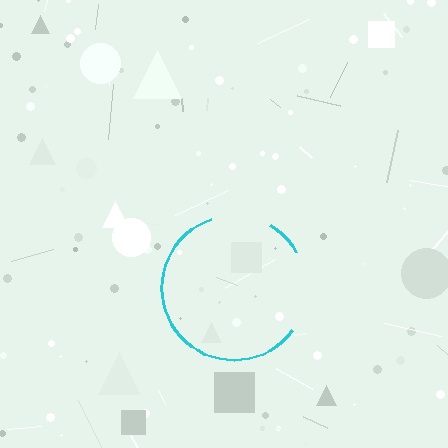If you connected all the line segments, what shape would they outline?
They would outline a circle.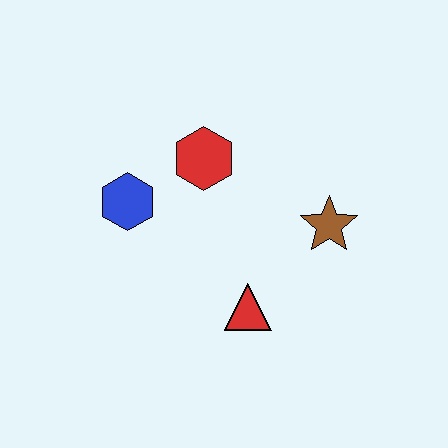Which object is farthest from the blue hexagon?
The brown star is farthest from the blue hexagon.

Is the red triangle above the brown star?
No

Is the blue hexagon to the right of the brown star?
No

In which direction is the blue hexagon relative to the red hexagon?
The blue hexagon is to the left of the red hexagon.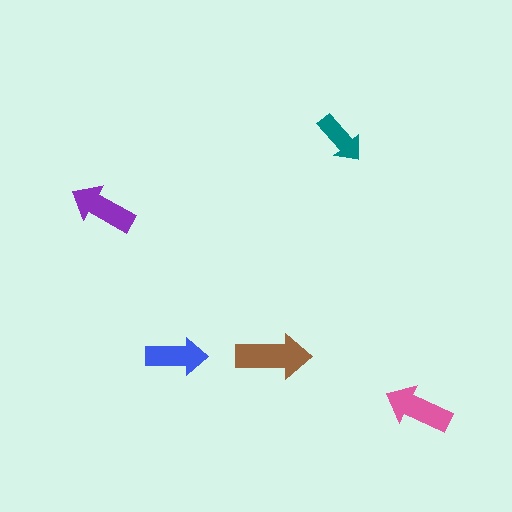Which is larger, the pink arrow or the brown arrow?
The brown one.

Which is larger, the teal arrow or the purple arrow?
The purple one.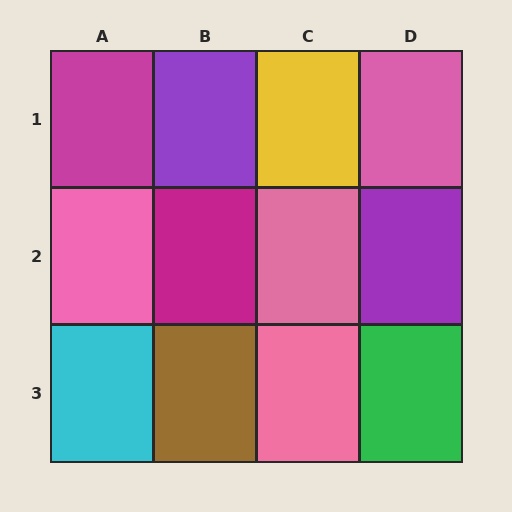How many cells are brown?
1 cell is brown.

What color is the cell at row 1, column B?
Purple.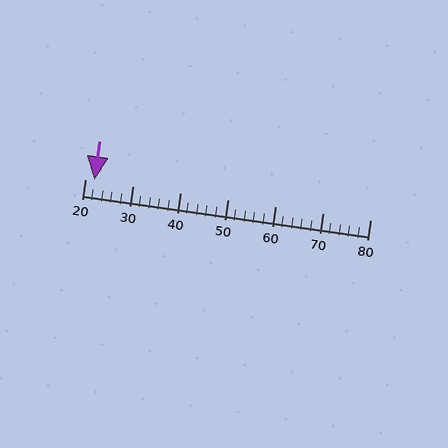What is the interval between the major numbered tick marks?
The major tick marks are spaced 10 units apart.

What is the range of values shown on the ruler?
The ruler shows values from 20 to 80.